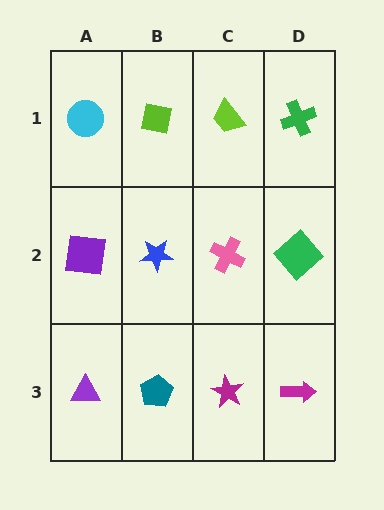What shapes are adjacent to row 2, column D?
A green cross (row 1, column D), a magenta arrow (row 3, column D), a pink cross (row 2, column C).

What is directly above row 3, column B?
A blue star.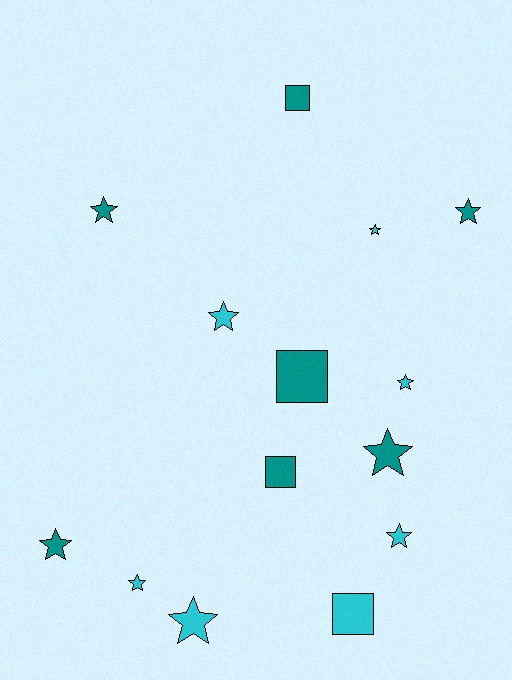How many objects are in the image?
There are 14 objects.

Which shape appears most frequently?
Star, with 10 objects.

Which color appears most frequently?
Cyan, with 7 objects.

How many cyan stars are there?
There are 6 cyan stars.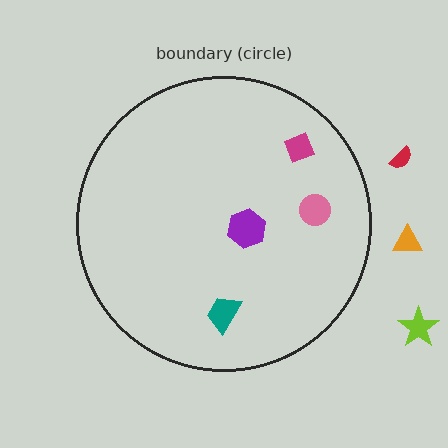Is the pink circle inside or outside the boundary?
Inside.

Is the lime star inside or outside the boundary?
Outside.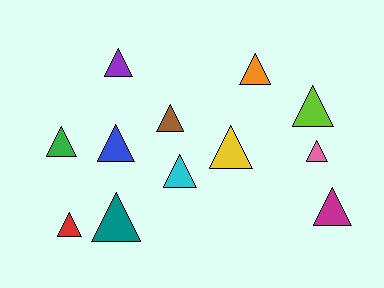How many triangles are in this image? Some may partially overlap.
There are 12 triangles.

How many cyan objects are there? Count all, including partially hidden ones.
There is 1 cyan object.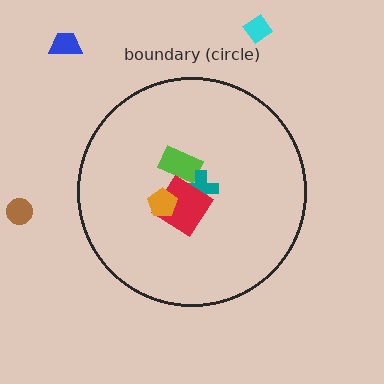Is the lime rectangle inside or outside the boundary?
Inside.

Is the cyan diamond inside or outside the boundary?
Outside.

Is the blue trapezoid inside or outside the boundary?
Outside.